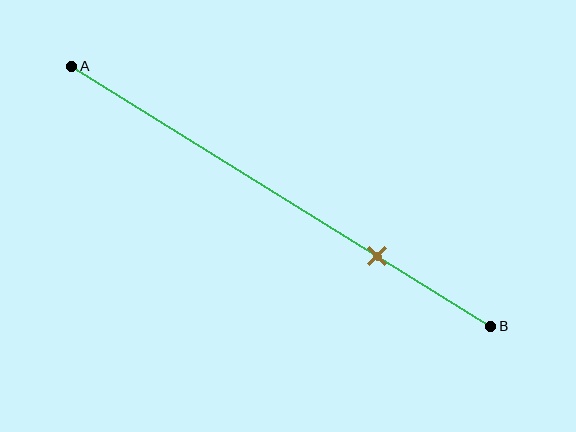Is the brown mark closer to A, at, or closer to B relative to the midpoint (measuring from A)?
The brown mark is closer to point B than the midpoint of segment AB.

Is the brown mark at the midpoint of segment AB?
No, the mark is at about 75% from A, not at the 50% midpoint.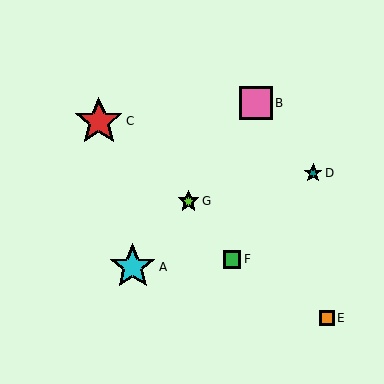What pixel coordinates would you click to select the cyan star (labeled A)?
Click at (133, 267) to select the cyan star A.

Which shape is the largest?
The red star (labeled C) is the largest.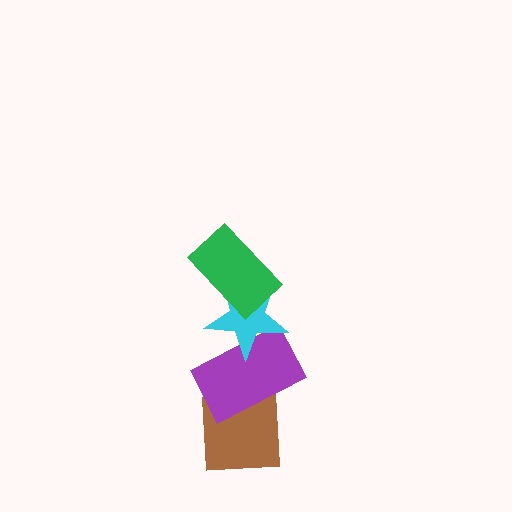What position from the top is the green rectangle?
The green rectangle is 1st from the top.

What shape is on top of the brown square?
The purple rectangle is on top of the brown square.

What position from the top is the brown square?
The brown square is 4th from the top.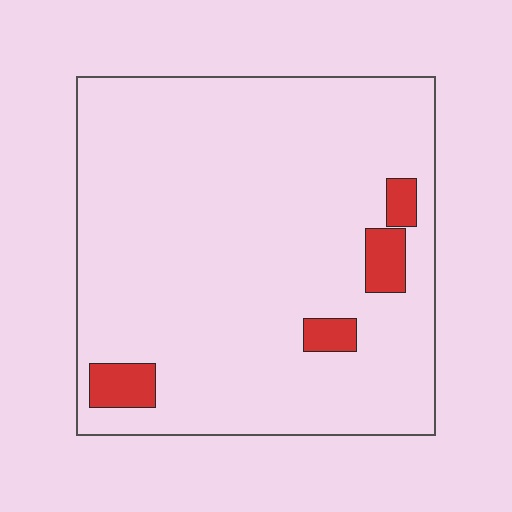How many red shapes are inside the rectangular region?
4.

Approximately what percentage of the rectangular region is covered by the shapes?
Approximately 5%.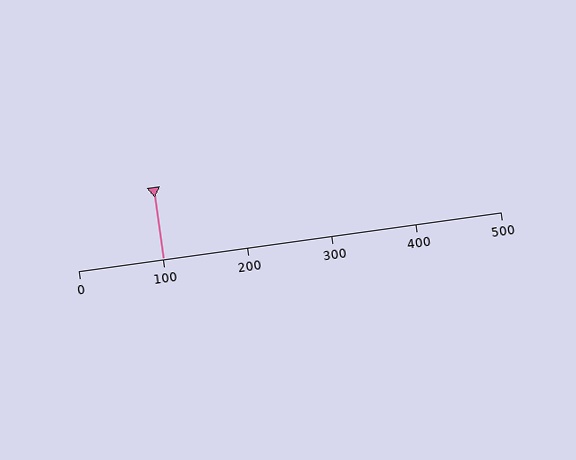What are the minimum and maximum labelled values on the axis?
The axis runs from 0 to 500.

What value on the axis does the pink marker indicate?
The marker indicates approximately 100.